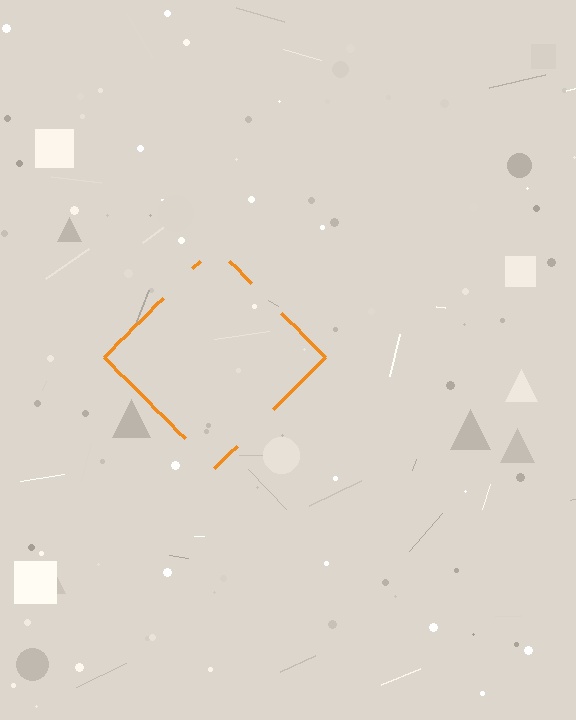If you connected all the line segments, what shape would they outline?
They would outline a diamond.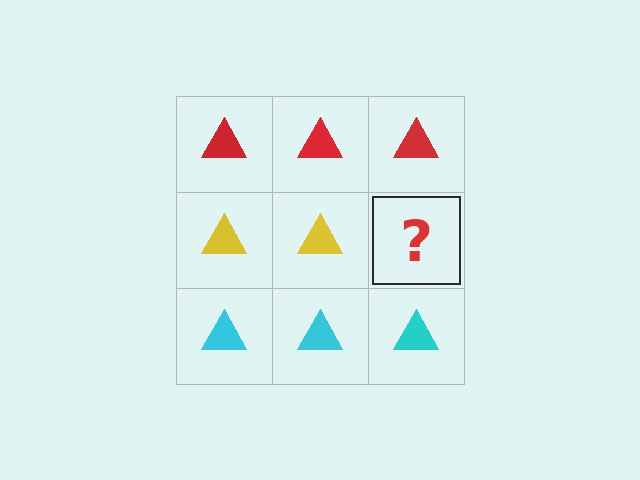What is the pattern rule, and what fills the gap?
The rule is that each row has a consistent color. The gap should be filled with a yellow triangle.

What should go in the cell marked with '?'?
The missing cell should contain a yellow triangle.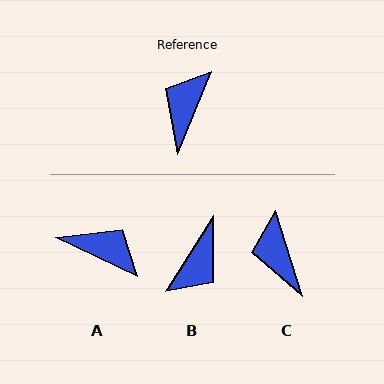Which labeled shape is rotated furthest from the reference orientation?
B, about 170 degrees away.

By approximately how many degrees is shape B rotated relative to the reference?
Approximately 170 degrees counter-clockwise.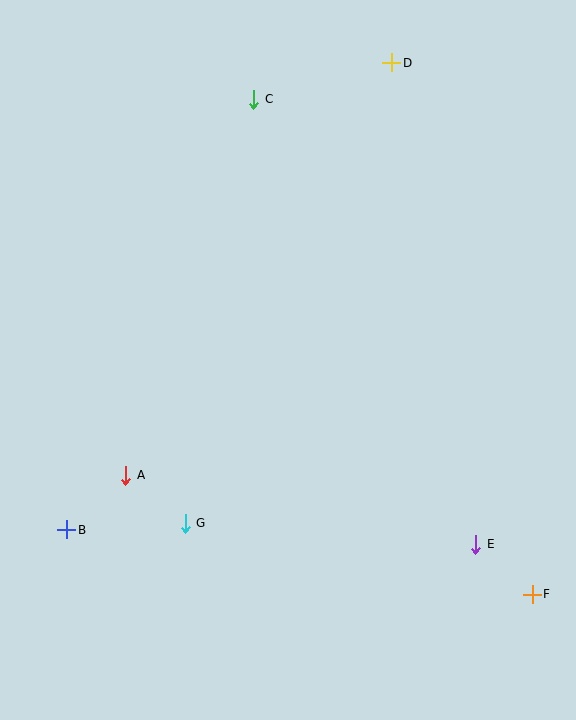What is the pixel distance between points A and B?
The distance between A and B is 80 pixels.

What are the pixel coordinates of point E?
Point E is at (476, 544).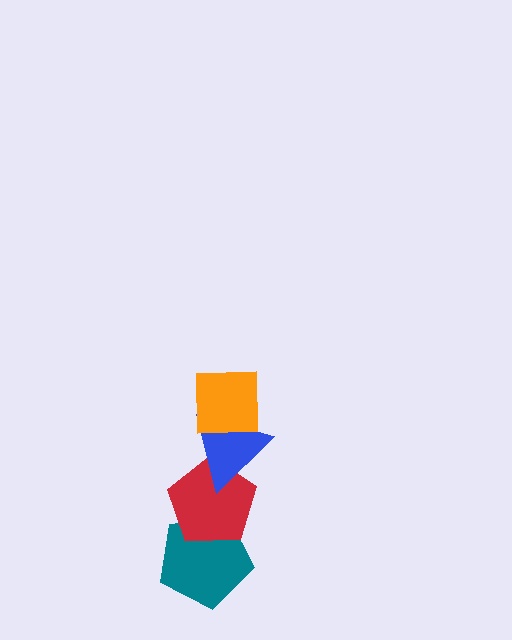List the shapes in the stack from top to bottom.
From top to bottom: the orange square, the blue triangle, the red pentagon, the teal pentagon.